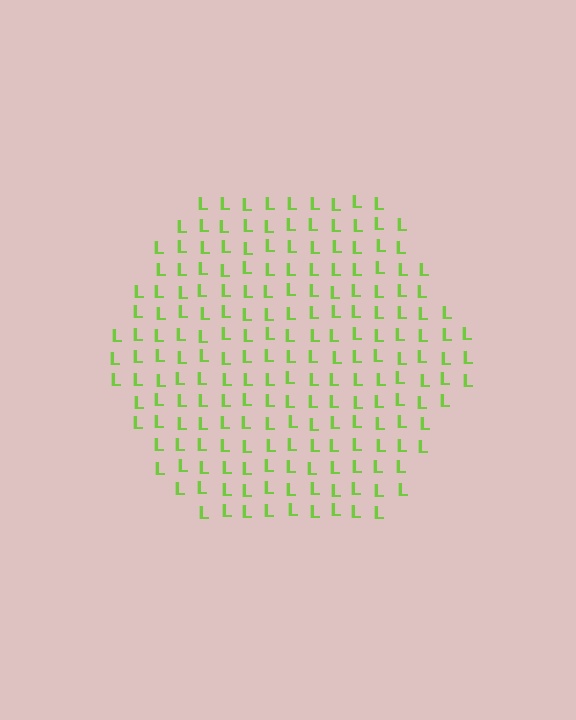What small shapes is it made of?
It is made of small letter L's.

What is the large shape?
The large shape is a hexagon.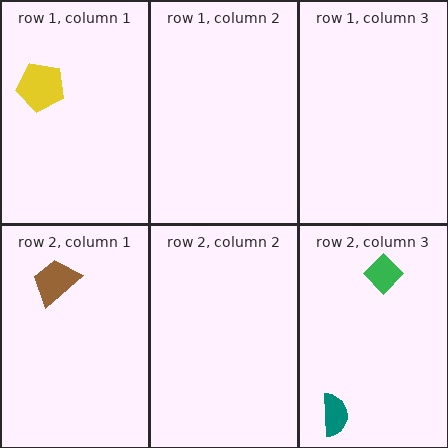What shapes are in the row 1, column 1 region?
The yellow pentagon.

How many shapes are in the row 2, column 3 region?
2.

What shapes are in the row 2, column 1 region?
The brown trapezoid.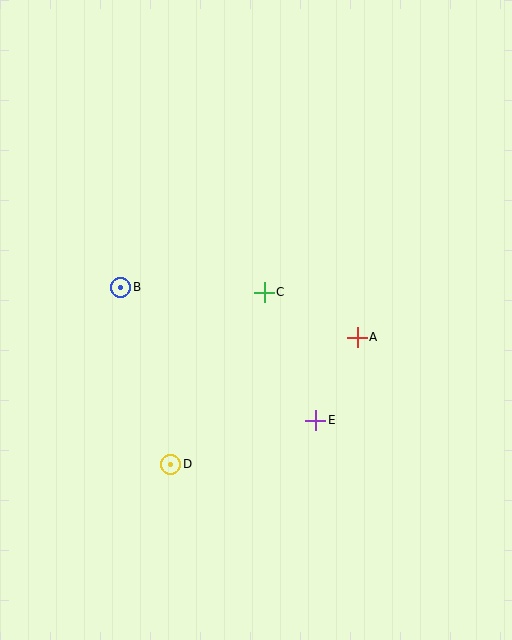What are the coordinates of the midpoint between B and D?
The midpoint between B and D is at (146, 376).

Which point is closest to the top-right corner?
Point A is closest to the top-right corner.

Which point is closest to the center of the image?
Point C at (264, 292) is closest to the center.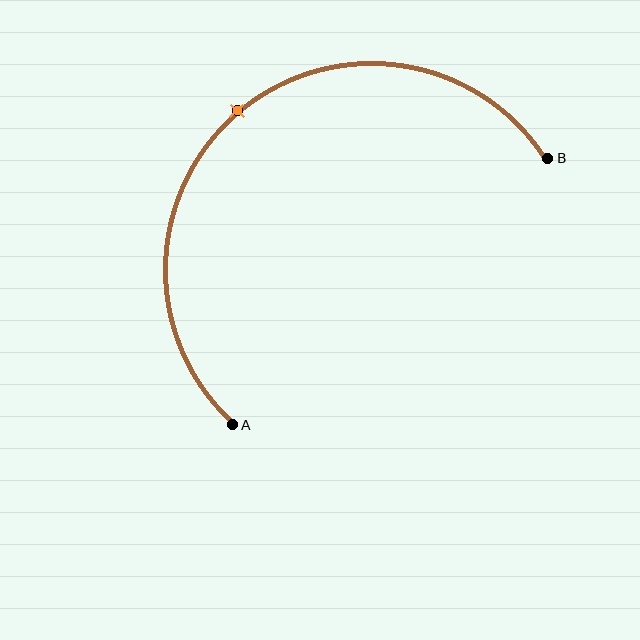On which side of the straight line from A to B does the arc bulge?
The arc bulges above and to the left of the straight line connecting A and B.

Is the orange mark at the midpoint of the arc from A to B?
Yes. The orange mark lies on the arc at equal arc-length from both A and B — it is the arc midpoint.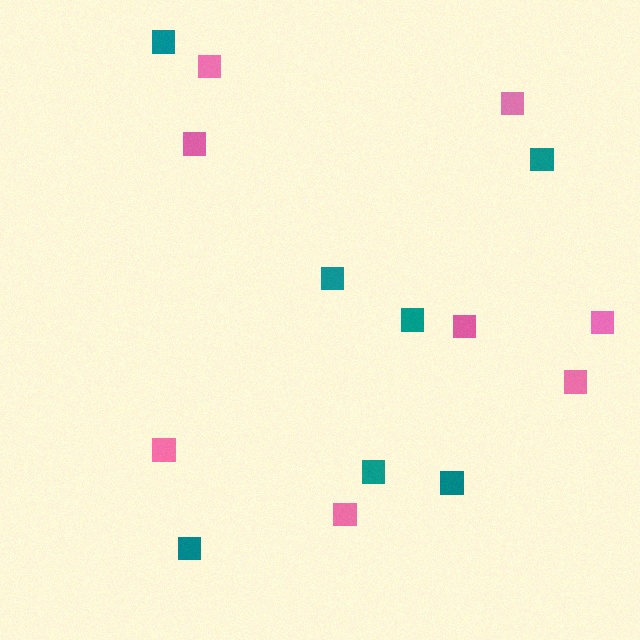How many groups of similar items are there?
There are 2 groups: one group of teal squares (7) and one group of pink squares (8).